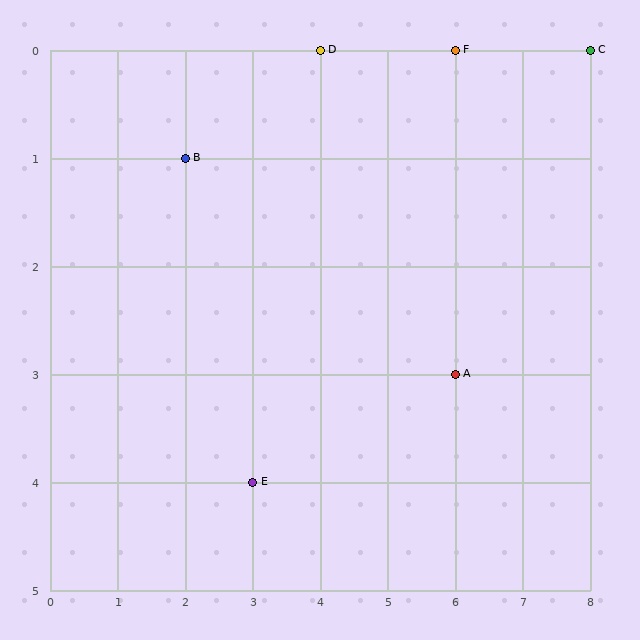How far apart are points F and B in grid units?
Points F and B are 4 columns and 1 row apart (about 4.1 grid units diagonally).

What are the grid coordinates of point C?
Point C is at grid coordinates (8, 0).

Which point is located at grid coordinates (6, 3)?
Point A is at (6, 3).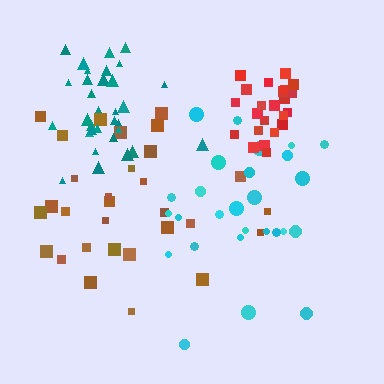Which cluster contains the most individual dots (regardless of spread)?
Teal (32).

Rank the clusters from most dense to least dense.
red, teal, brown, cyan.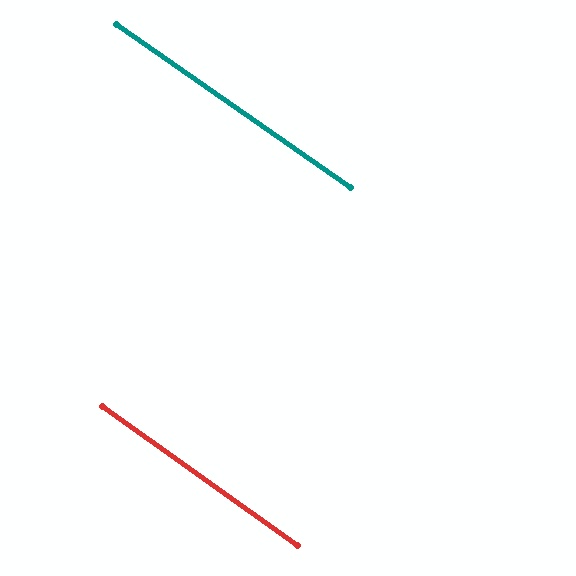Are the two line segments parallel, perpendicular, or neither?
Parallel — their directions differ by only 0.7°.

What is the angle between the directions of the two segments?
Approximately 1 degree.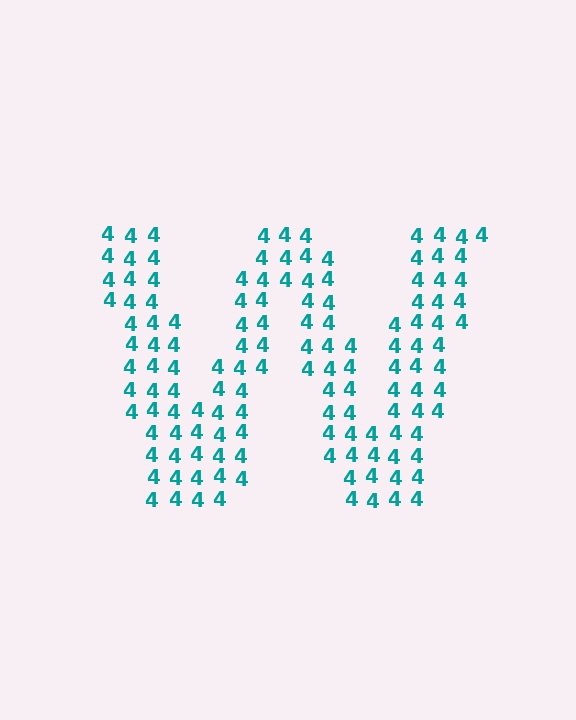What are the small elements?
The small elements are digit 4's.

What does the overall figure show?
The overall figure shows the letter W.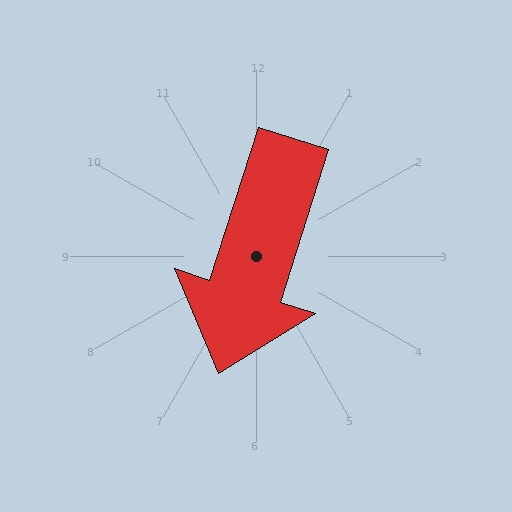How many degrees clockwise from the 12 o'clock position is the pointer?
Approximately 198 degrees.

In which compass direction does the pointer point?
South.